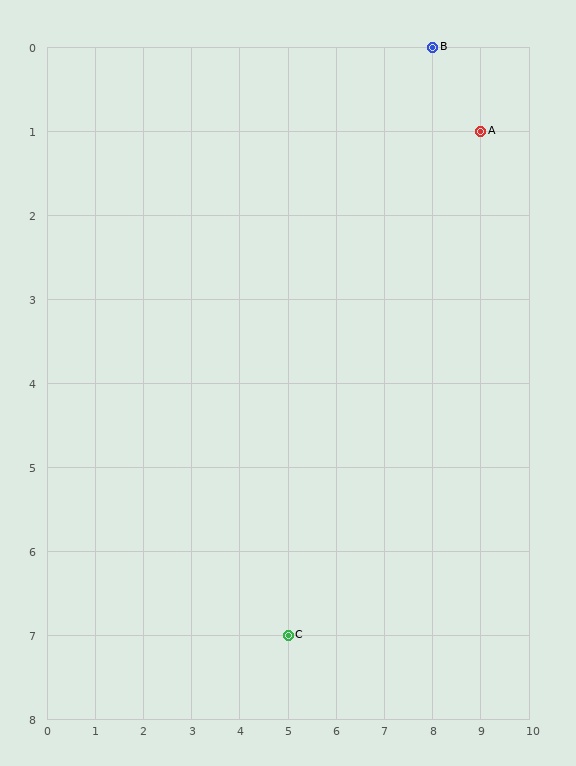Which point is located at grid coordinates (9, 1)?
Point A is at (9, 1).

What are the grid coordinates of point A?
Point A is at grid coordinates (9, 1).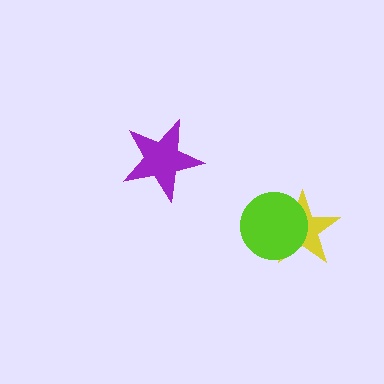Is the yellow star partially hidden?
Yes, it is partially covered by another shape.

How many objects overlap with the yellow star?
1 object overlaps with the yellow star.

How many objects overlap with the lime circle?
1 object overlaps with the lime circle.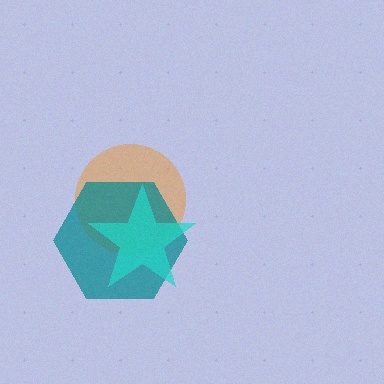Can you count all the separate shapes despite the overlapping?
Yes, there are 3 separate shapes.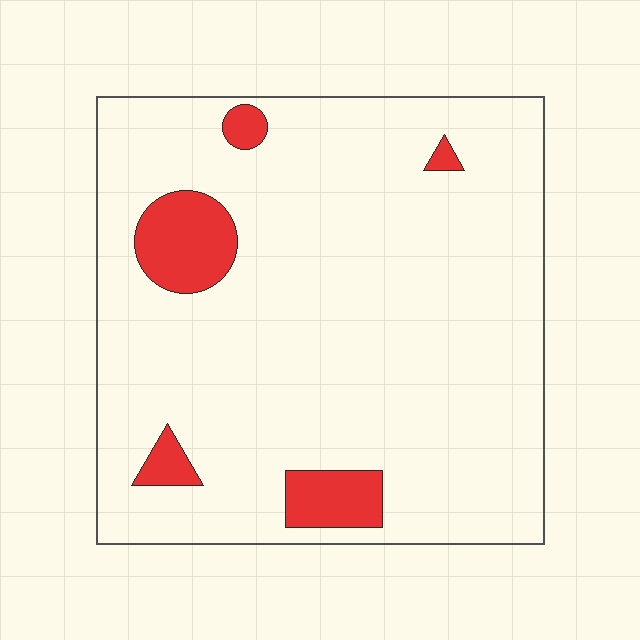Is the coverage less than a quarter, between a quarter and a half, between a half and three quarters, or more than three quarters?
Less than a quarter.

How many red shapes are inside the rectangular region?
5.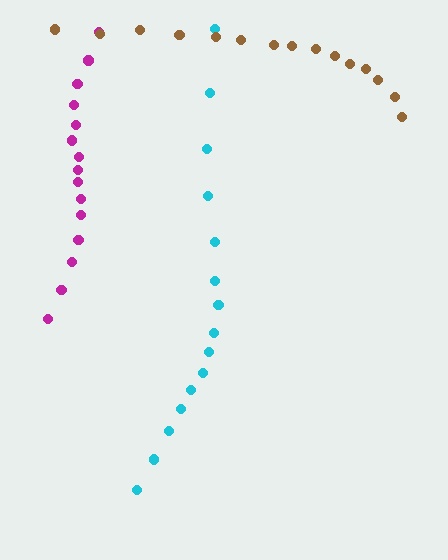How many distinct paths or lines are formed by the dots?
There are 3 distinct paths.